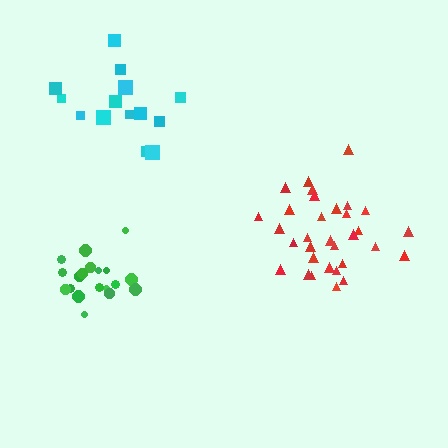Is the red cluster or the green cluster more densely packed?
Green.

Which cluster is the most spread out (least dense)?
Cyan.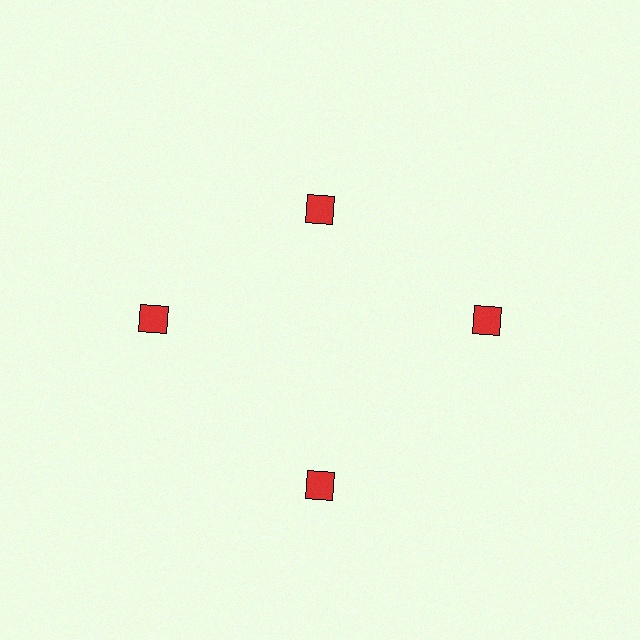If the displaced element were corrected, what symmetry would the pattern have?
It would have 4-fold rotational symmetry — the pattern would map onto itself every 90 degrees.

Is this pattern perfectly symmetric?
No. The 4 red squares are arranged in a ring, but one element near the 12 o'clock position is pulled inward toward the center, breaking the 4-fold rotational symmetry.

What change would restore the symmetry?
The symmetry would be restored by moving it outward, back onto the ring so that all 4 squares sit at equal angles and equal distance from the center.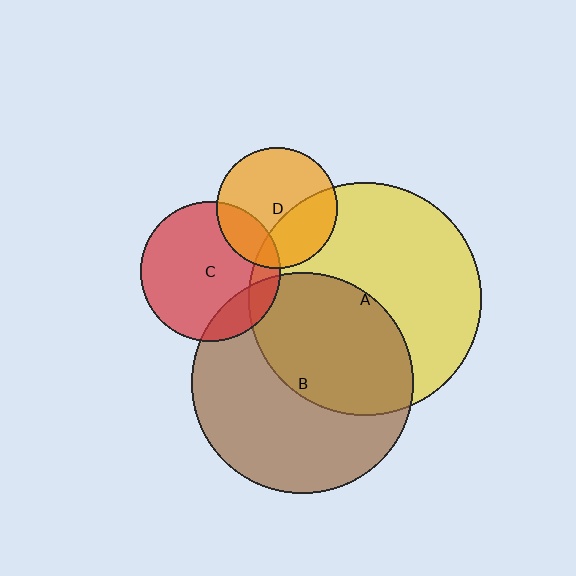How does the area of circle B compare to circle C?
Approximately 2.5 times.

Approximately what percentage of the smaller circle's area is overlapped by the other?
Approximately 15%.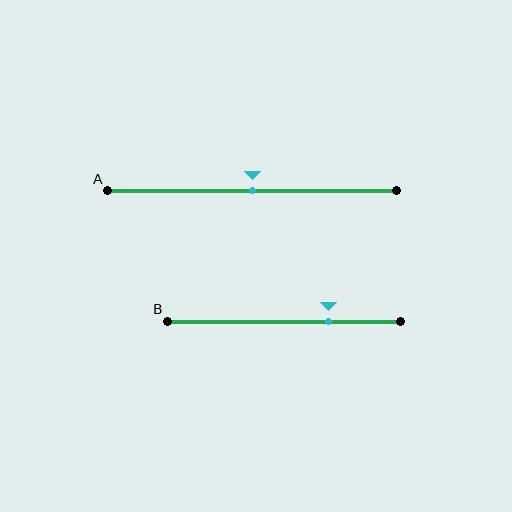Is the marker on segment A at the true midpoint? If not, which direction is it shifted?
Yes, the marker on segment A is at the true midpoint.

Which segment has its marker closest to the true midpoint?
Segment A has its marker closest to the true midpoint.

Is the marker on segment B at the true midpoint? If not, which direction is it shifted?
No, the marker on segment B is shifted to the right by about 19% of the segment length.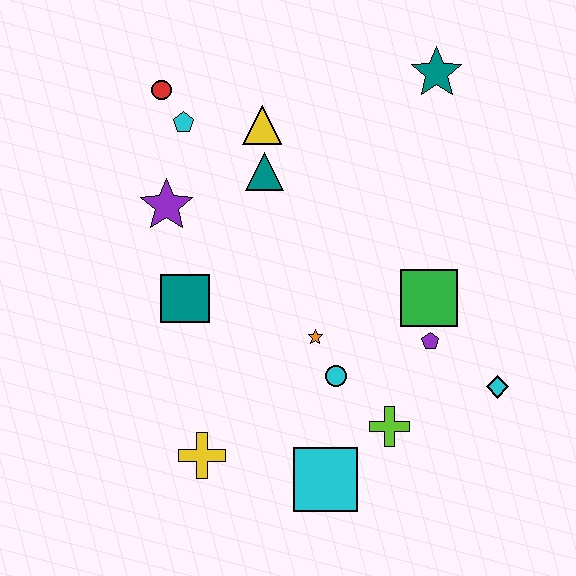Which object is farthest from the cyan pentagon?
The cyan diamond is farthest from the cyan pentagon.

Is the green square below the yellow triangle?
Yes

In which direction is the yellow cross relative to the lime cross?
The yellow cross is to the left of the lime cross.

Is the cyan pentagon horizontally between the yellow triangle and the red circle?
Yes